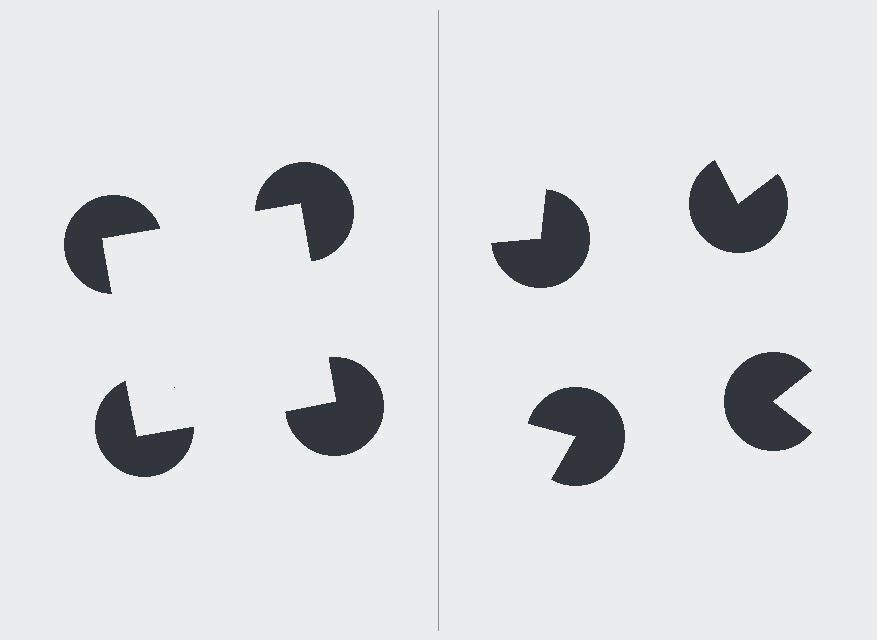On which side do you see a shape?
An illusory square appears on the left side. On the right side the wedge cuts are rotated, so no coherent shape forms.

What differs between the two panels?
The pac-man discs are positioned identically on both sides; only the wedge orientations differ. On the left they align to a square; on the right they are misaligned.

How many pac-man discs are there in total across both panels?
8 — 4 on each side.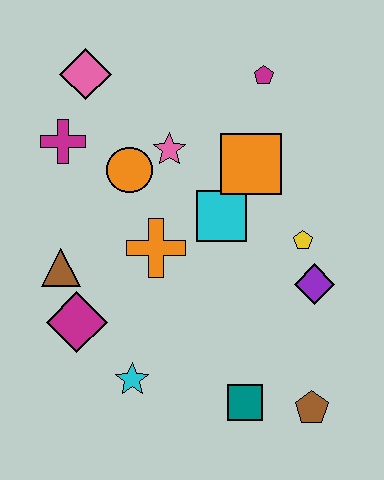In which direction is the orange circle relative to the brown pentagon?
The orange circle is above the brown pentagon.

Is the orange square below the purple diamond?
No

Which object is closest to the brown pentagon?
The teal square is closest to the brown pentagon.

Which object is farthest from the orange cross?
The brown pentagon is farthest from the orange cross.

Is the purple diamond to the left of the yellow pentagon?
No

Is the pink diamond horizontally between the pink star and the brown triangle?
Yes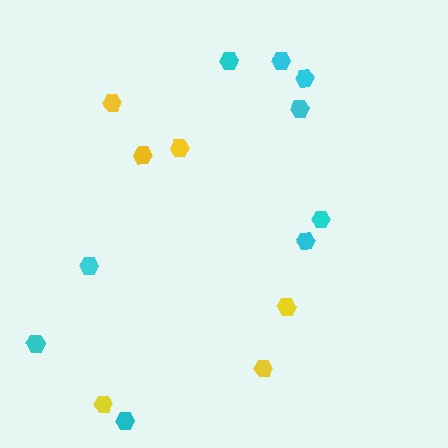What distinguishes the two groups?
There are 2 groups: one group of yellow hexagons (6) and one group of cyan hexagons (9).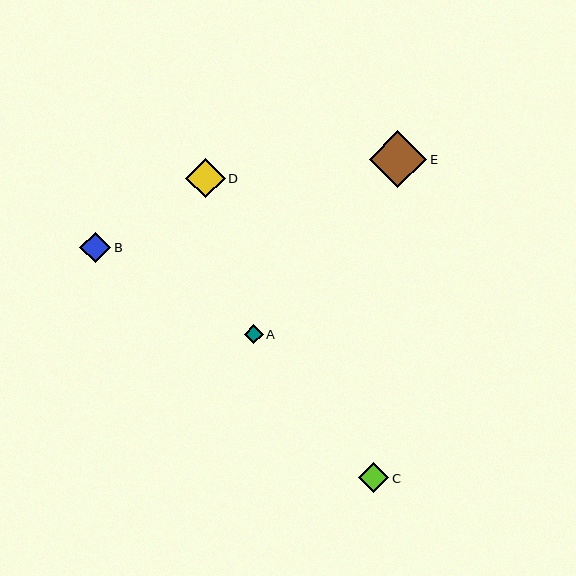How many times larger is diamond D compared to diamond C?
Diamond D is approximately 1.3 times the size of diamond C.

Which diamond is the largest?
Diamond E is the largest with a size of approximately 57 pixels.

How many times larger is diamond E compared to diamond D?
Diamond E is approximately 1.5 times the size of diamond D.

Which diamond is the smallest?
Diamond A is the smallest with a size of approximately 19 pixels.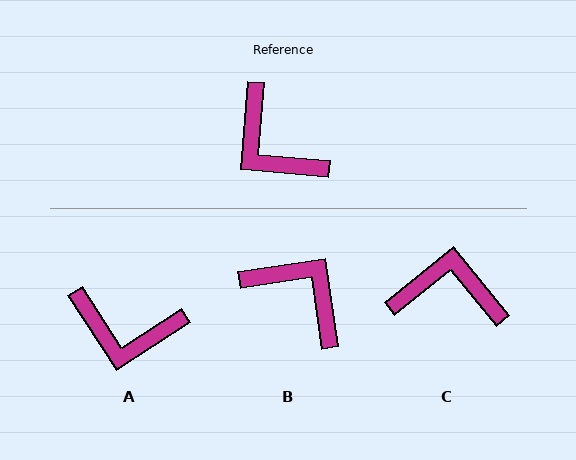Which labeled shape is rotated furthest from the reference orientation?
B, about 167 degrees away.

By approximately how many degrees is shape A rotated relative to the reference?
Approximately 37 degrees counter-clockwise.